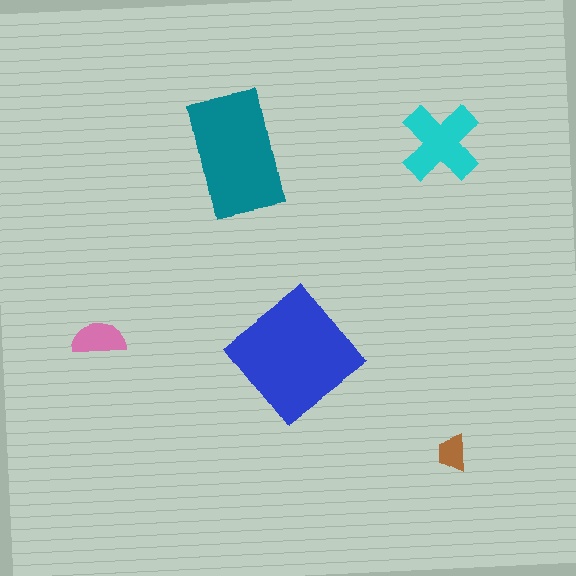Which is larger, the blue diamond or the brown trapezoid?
The blue diamond.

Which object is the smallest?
The brown trapezoid.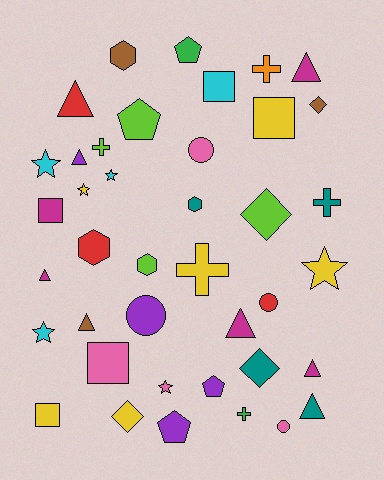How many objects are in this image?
There are 40 objects.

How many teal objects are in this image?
There are 4 teal objects.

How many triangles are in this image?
There are 8 triangles.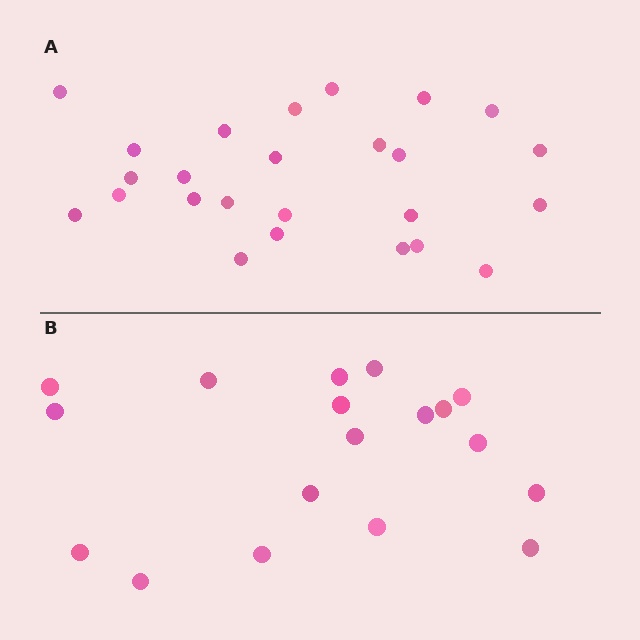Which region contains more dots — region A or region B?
Region A (the top region) has more dots.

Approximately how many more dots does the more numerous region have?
Region A has roughly 8 or so more dots than region B.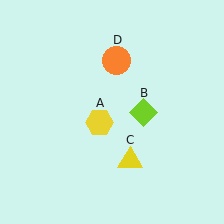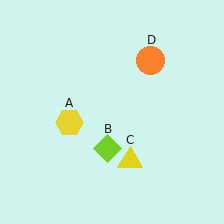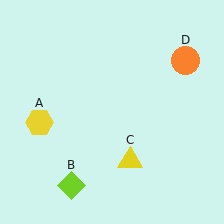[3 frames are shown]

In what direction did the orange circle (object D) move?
The orange circle (object D) moved right.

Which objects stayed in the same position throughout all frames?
Yellow triangle (object C) remained stationary.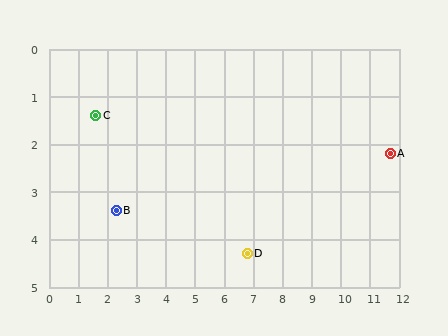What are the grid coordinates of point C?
Point C is at approximately (1.6, 1.4).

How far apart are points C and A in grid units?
Points C and A are about 10.1 grid units apart.